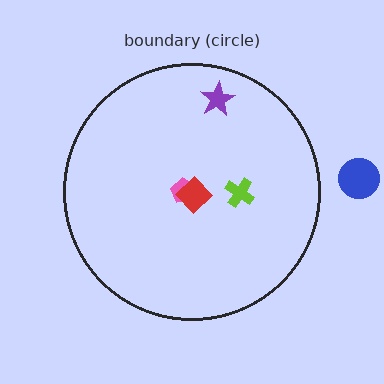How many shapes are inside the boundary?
4 inside, 1 outside.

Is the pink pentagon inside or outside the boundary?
Inside.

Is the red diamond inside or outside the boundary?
Inside.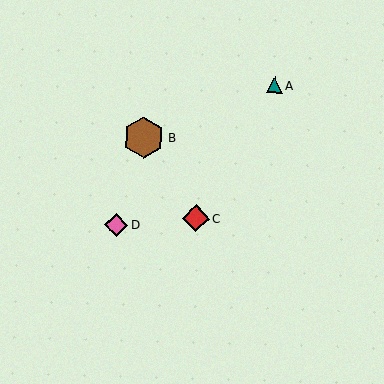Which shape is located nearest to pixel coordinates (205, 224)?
The red diamond (labeled C) at (196, 218) is nearest to that location.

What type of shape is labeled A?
Shape A is a teal triangle.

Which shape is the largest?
The brown hexagon (labeled B) is the largest.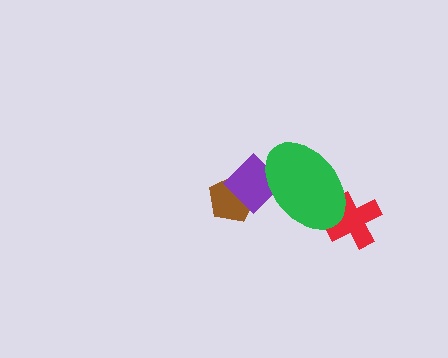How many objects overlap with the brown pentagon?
1 object overlaps with the brown pentagon.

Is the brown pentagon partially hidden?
Yes, it is partially covered by another shape.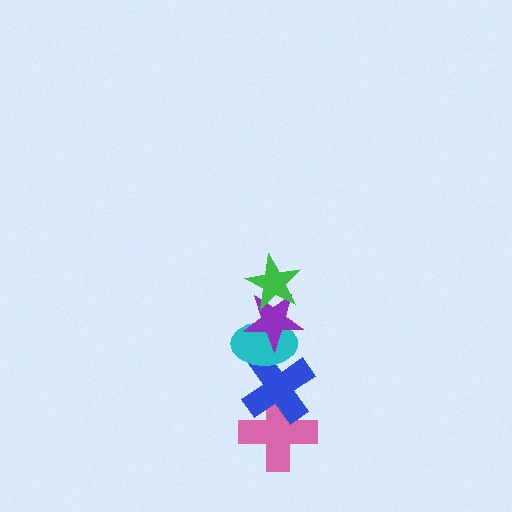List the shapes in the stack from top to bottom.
From top to bottom: the green star, the purple star, the cyan ellipse, the blue cross, the pink cross.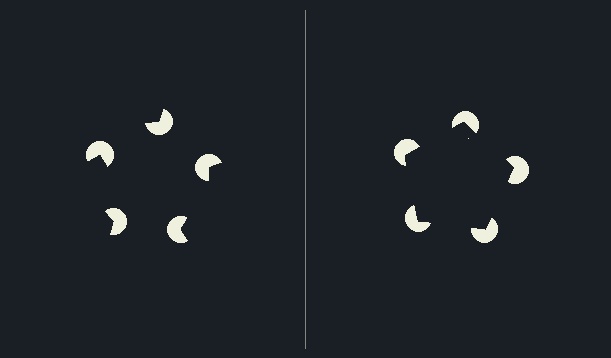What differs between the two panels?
The pac-man discs are positioned identically on both sides; only the wedge orientations differ. On the right they align to a pentagon; on the left they are misaligned.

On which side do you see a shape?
An illusory pentagon appears on the right side. On the left side the wedge cuts are rotated, so no coherent shape forms.